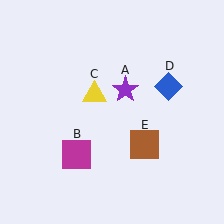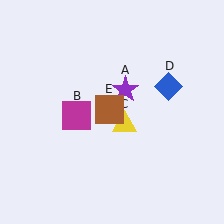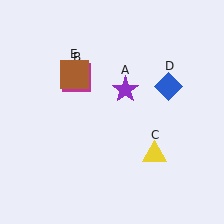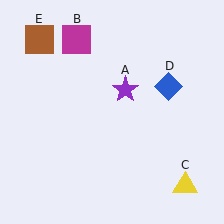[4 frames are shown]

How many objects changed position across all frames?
3 objects changed position: magenta square (object B), yellow triangle (object C), brown square (object E).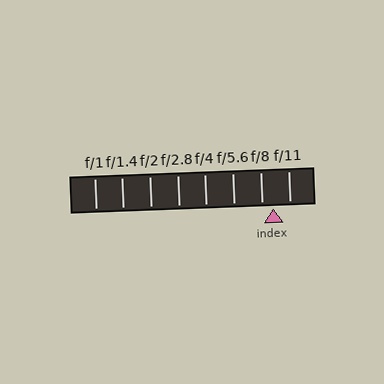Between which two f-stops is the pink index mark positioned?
The index mark is between f/8 and f/11.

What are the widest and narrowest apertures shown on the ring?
The widest aperture shown is f/1 and the narrowest is f/11.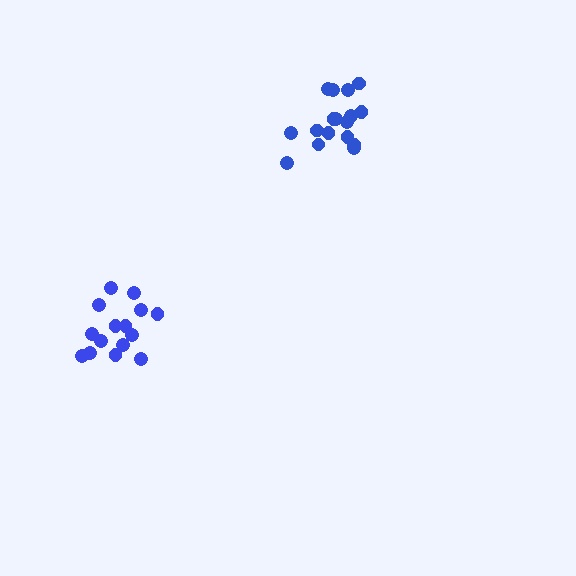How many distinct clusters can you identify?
There are 2 distinct clusters.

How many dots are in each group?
Group 1: 15 dots, Group 2: 17 dots (32 total).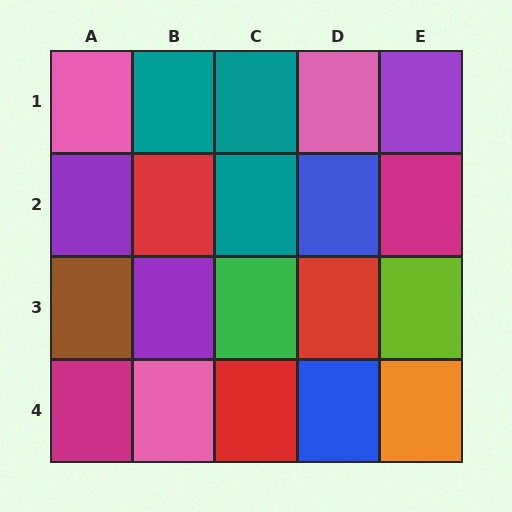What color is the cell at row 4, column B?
Pink.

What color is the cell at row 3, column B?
Purple.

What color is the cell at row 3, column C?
Green.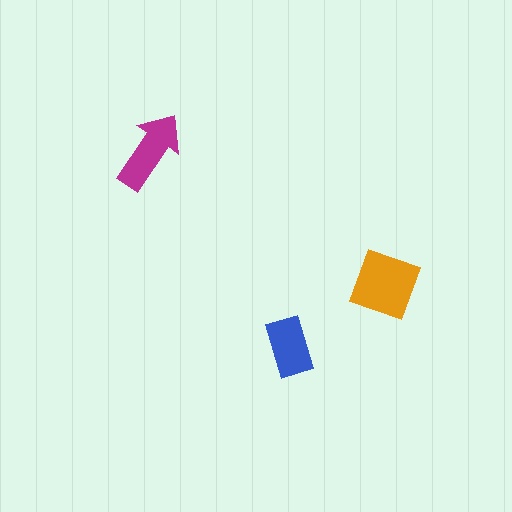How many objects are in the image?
There are 3 objects in the image.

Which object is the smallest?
The blue rectangle.